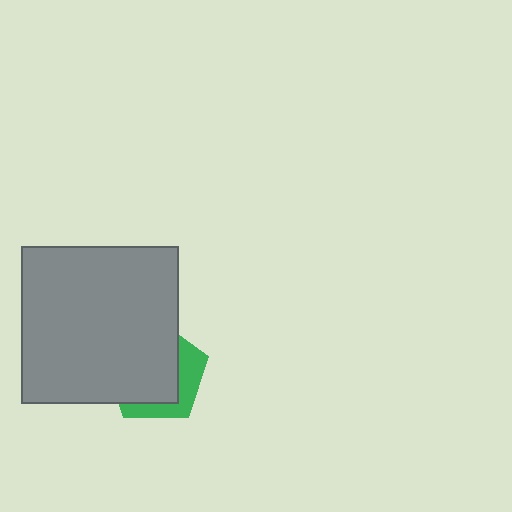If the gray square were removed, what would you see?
You would see the complete green pentagon.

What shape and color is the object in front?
The object in front is a gray square.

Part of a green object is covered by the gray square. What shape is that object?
It is a pentagon.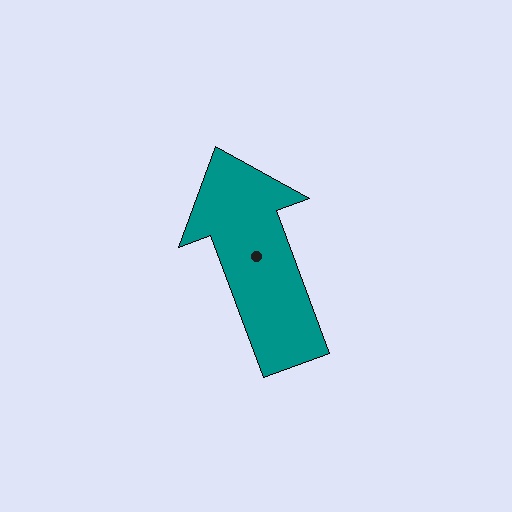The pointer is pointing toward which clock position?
Roughly 11 o'clock.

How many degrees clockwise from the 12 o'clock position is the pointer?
Approximately 340 degrees.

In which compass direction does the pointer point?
North.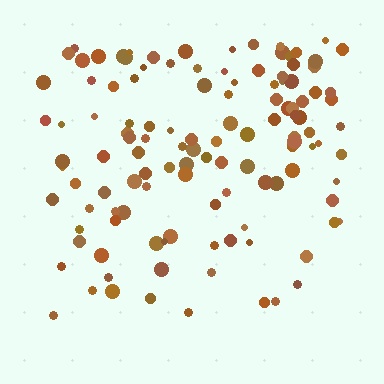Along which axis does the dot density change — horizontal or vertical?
Vertical.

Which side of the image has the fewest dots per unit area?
The bottom.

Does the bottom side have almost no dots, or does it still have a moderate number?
Still a moderate number, just noticeably fewer than the top.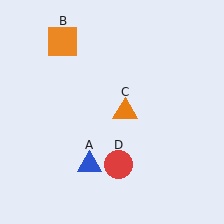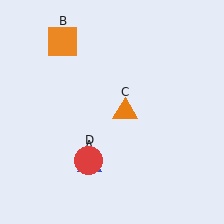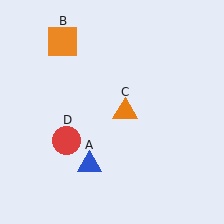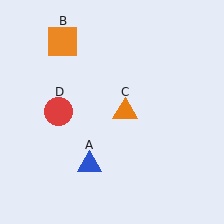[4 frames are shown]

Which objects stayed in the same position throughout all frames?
Blue triangle (object A) and orange square (object B) and orange triangle (object C) remained stationary.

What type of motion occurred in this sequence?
The red circle (object D) rotated clockwise around the center of the scene.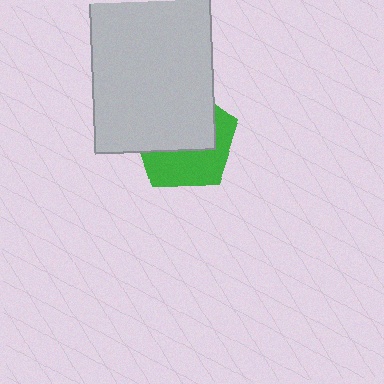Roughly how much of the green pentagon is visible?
A small part of it is visible (roughly 44%).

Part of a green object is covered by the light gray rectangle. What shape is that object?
It is a pentagon.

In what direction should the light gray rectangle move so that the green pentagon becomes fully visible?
The light gray rectangle should move up. That is the shortest direction to clear the overlap and leave the green pentagon fully visible.